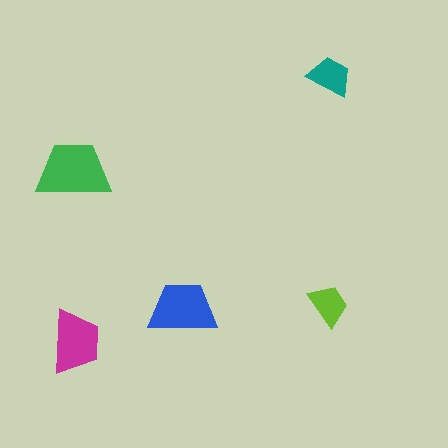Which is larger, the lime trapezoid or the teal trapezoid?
The teal one.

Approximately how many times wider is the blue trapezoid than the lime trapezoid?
About 1.5 times wider.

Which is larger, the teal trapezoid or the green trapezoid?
The green one.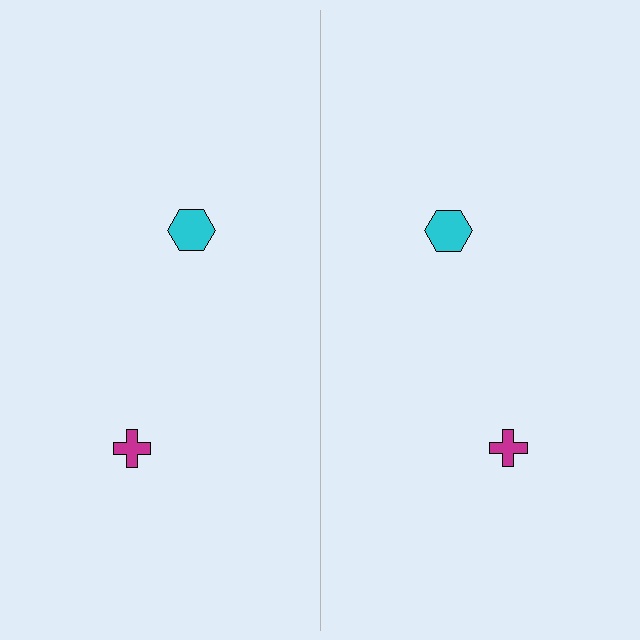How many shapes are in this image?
There are 4 shapes in this image.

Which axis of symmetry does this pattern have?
The pattern has a vertical axis of symmetry running through the center of the image.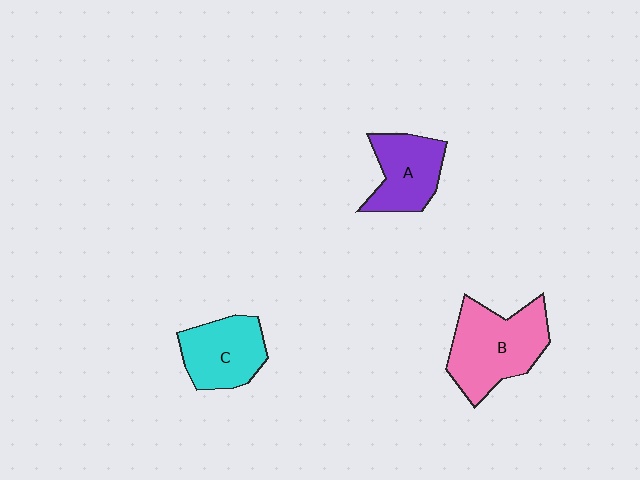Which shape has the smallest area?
Shape A (purple).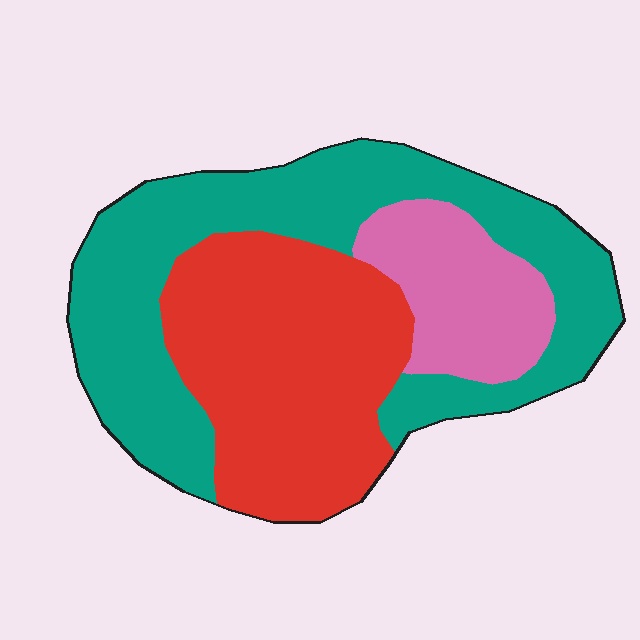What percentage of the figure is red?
Red takes up about three eighths (3/8) of the figure.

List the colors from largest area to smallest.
From largest to smallest: teal, red, pink.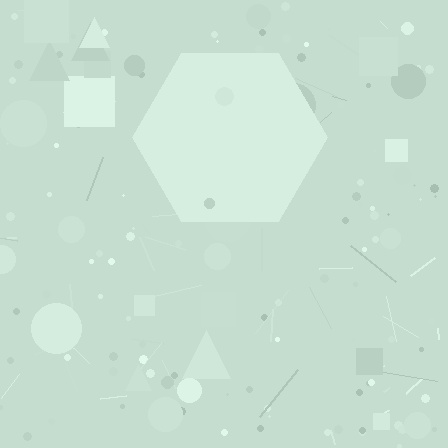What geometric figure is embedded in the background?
A hexagon is embedded in the background.